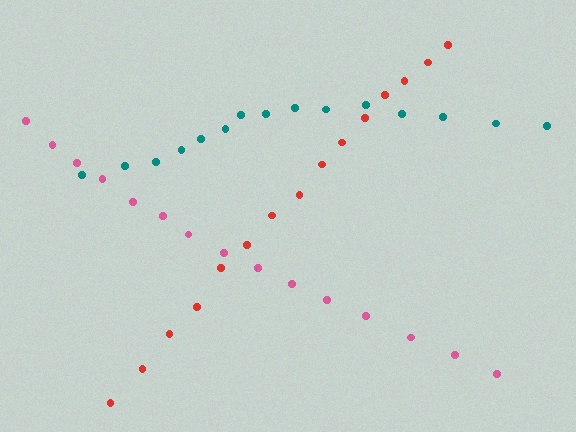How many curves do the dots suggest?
There are 3 distinct paths.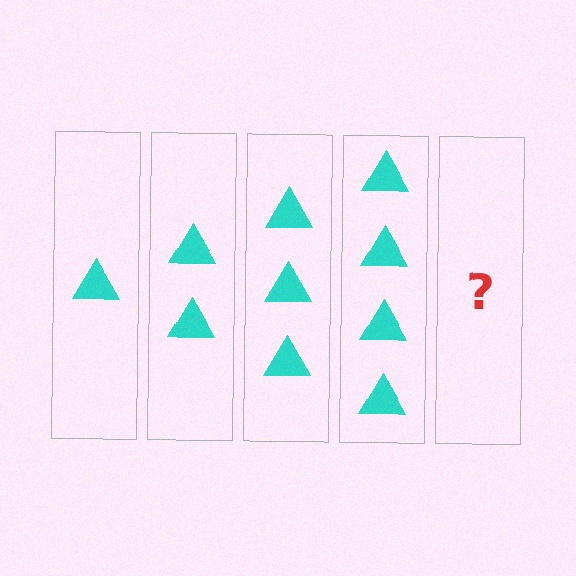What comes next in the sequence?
The next element should be 5 triangles.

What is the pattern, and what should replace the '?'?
The pattern is that each step adds one more triangle. The '?' should be 5 triangles.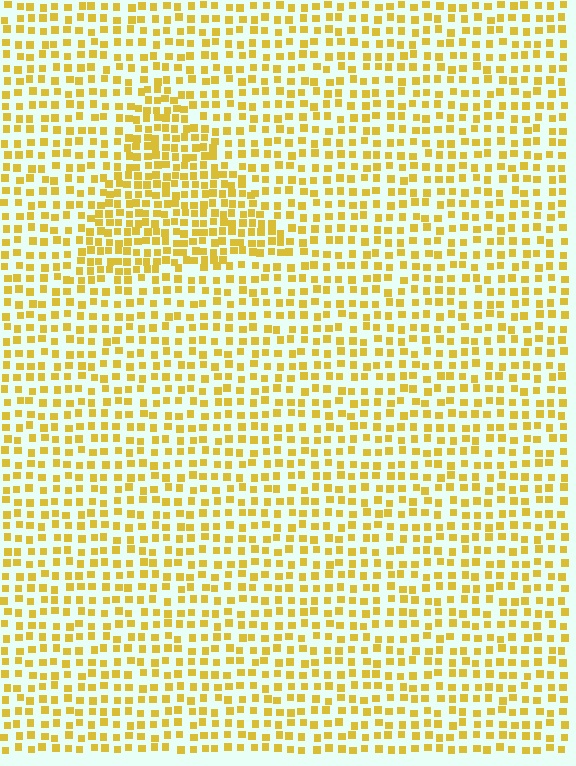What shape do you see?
I see a triangle.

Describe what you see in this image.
The image contains small yellow elements arranged at two different densities. A triangle-shaped region is visible where the elements are more densely packed than the surrounding area.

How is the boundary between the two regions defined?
The boundary is defined by a change in element density (approximately 1.7x ratio). All elements are the same color, size, and shape.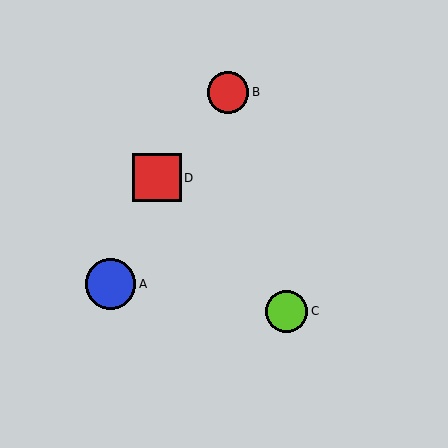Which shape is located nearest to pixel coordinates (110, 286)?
The blue circle (labeled A) at (110, 284) is nearest to that location.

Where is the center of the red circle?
The center of the red circle is at (228, 92).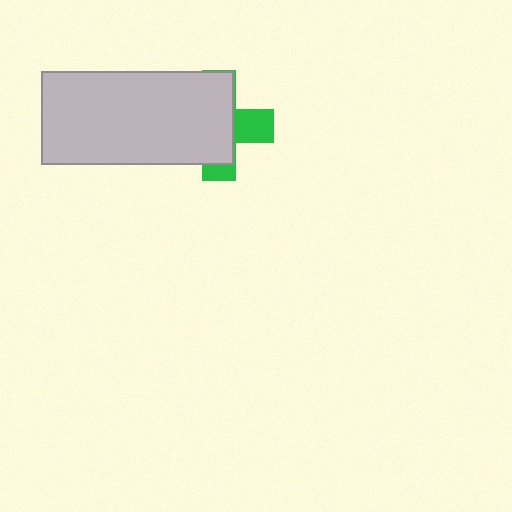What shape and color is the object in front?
The object in front is a light gray rectangle.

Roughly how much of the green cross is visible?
A small part of it is visible (roughly 33%).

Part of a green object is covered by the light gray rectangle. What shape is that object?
It is a cross.